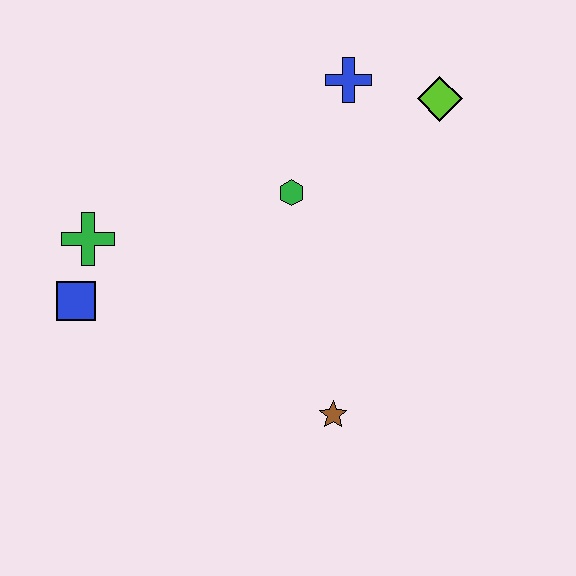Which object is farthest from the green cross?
The lime diamond is farthest from the green cross.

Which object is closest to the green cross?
The blue square is closest to the green cross.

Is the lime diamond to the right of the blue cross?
Yes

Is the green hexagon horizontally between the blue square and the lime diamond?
Yes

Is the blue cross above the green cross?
Yes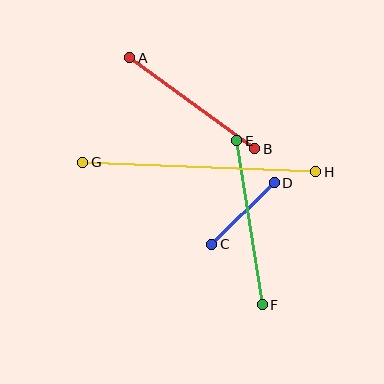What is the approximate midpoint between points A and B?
The midpoint is at approximately (192, 103) pixels.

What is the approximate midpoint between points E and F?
The midpoint is at approximately (250, 223) pixels.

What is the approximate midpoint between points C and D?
The midpoint is at approximately (243, 213) pixels.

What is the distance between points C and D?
The distance is approximately 88 pixels.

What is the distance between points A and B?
The distance is approximately 155 pixels.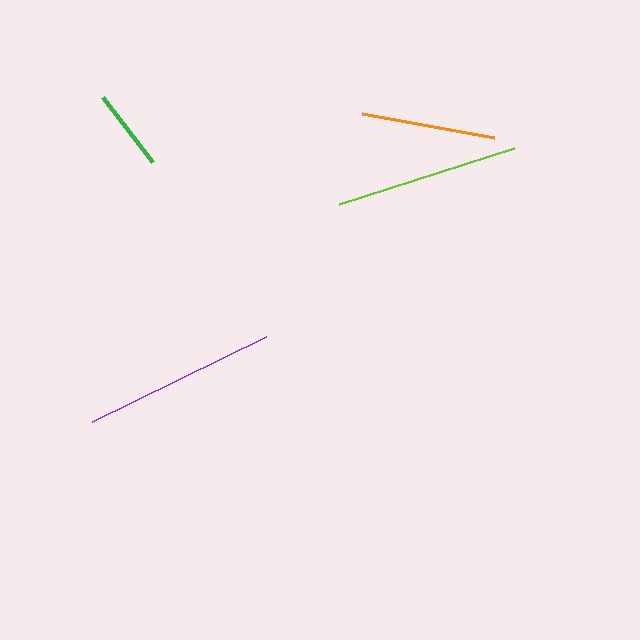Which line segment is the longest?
The purple line is the longest at approximately 194 pixels.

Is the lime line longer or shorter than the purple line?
The purple line is longer than the lime line.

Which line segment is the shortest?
The green line is the shortest at approximately 82 pixels.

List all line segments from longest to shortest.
From longest to shortest: purple, lime, orange, green.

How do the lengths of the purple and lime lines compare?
The purple and lime lines are approximately the same length.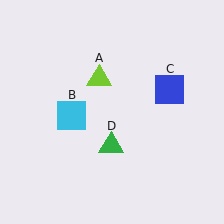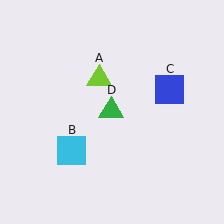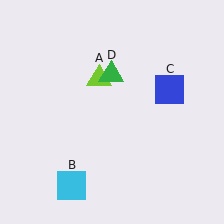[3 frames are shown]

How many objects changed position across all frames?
2 objects changed position: cyan square (object B), green triangle (object D).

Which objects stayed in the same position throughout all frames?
Lime triangle (object A) and blue square (object C) remained stationary.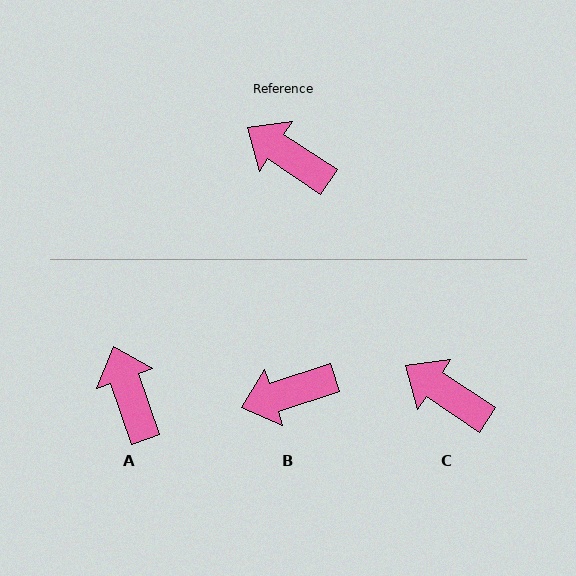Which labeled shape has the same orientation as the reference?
C.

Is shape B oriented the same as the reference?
No, it is off by about 52 degrees.